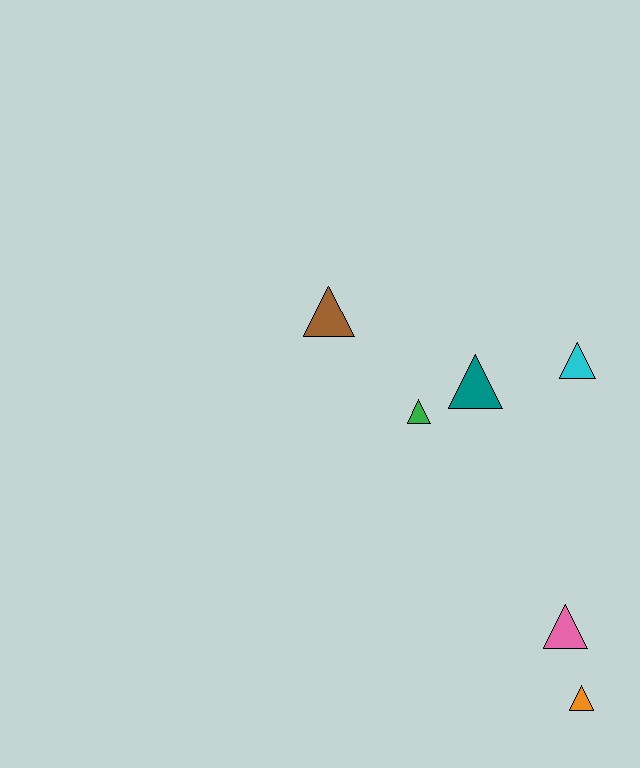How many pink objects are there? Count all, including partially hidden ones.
There is 1 pink object.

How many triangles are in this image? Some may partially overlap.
There are 6 triangles.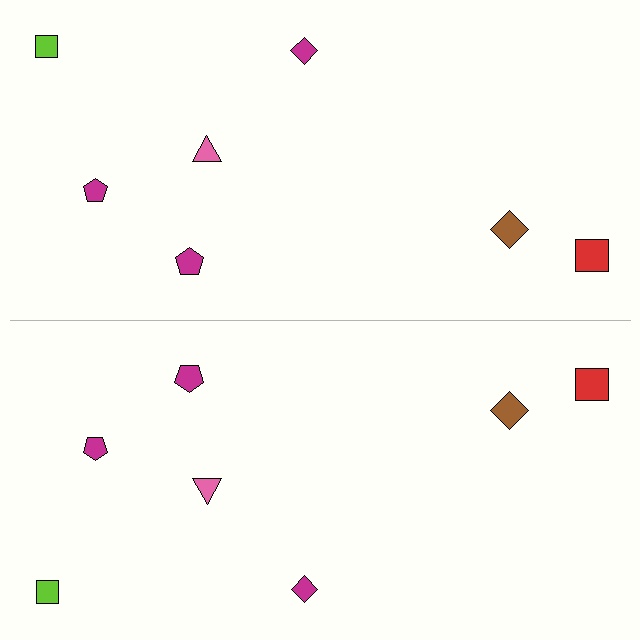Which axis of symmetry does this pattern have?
The pattern has a horizontal axis of symmetry running through the center of the image.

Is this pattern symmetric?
Yes, this pattern has bilateral (reflection) symmetry.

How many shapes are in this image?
There are 14 shapes in this image.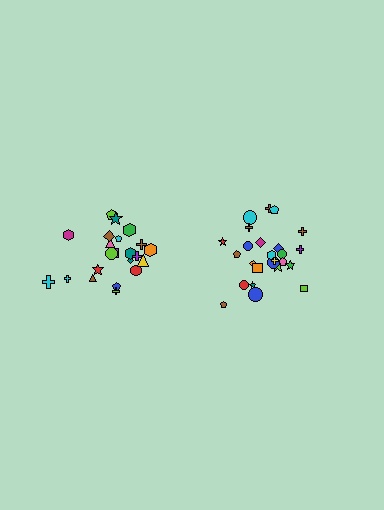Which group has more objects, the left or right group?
The right group.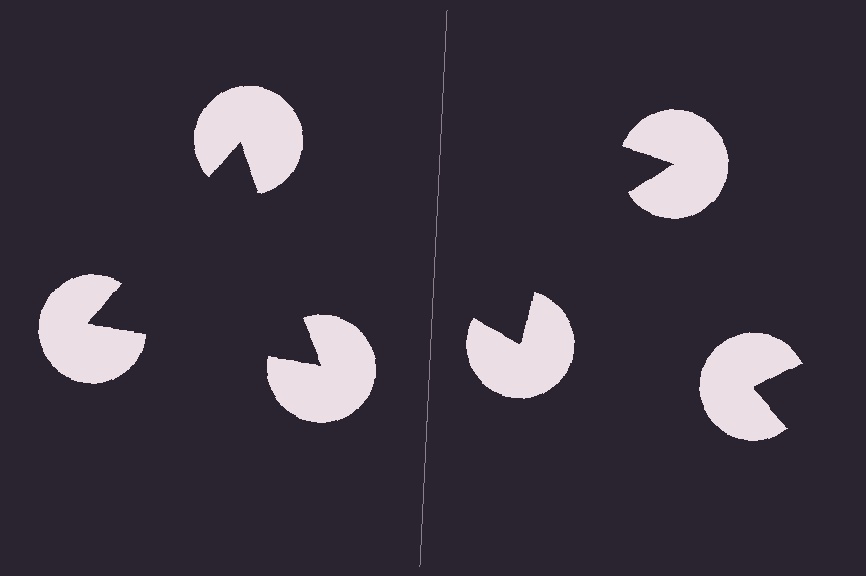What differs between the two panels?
The pac-man discs are positioned identically on both sides; only the wedge orientations differ. On the left they align to a triangle; on the right they are misaligned.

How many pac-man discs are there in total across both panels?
6 — 3 on each side.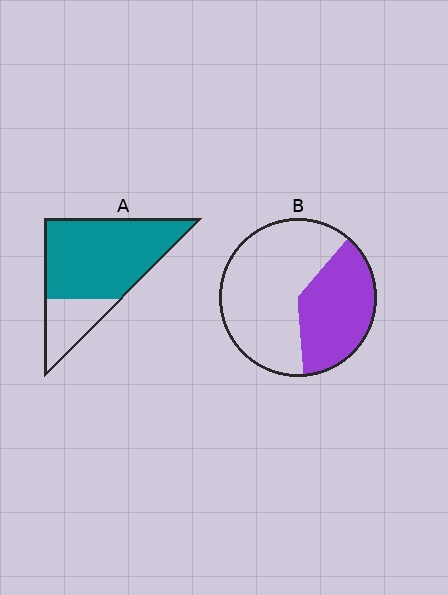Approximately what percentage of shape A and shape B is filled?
A is approximately 75% and B is approximately 40%.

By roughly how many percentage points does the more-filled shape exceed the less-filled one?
By roughly 40 percentage points (A over B).